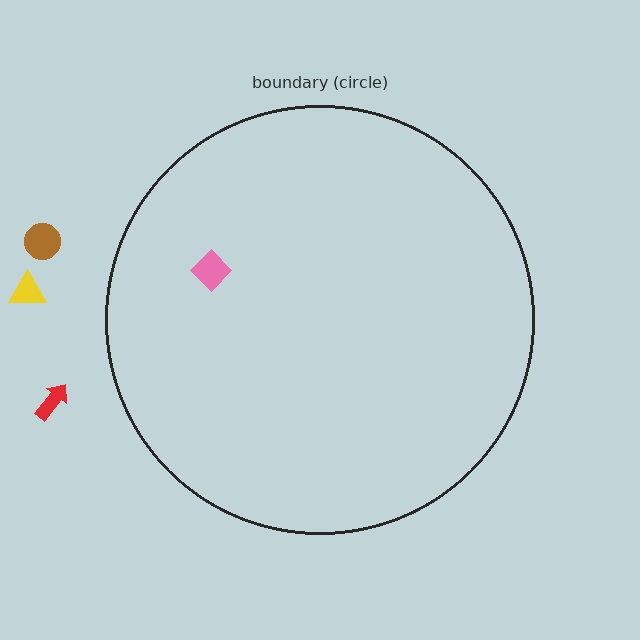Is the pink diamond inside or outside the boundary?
Inside.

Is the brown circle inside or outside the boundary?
Outside.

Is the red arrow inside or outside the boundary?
Outside.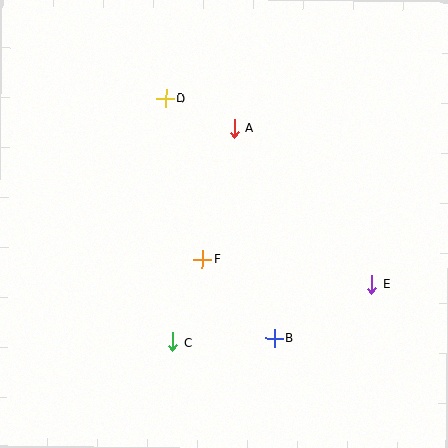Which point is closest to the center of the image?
Point F at (203, 259) is closest to the center.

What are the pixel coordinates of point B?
Point B is at (274, 338).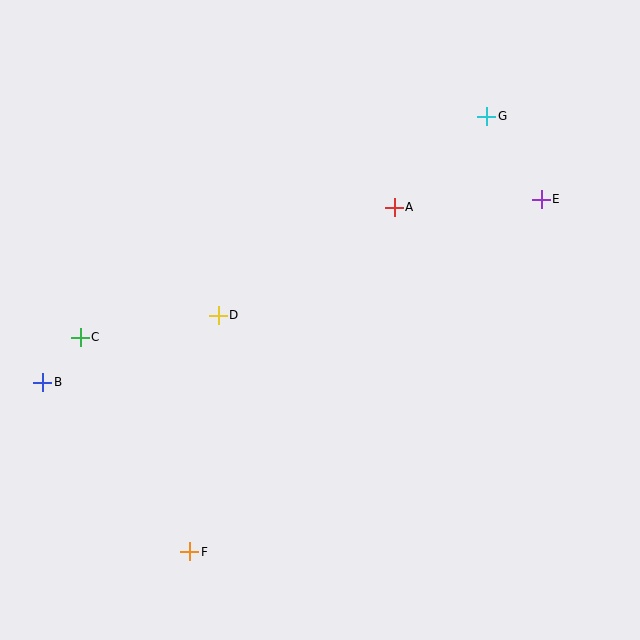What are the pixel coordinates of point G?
Point G is at (487, 116).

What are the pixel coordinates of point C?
Point C is at (80, 337).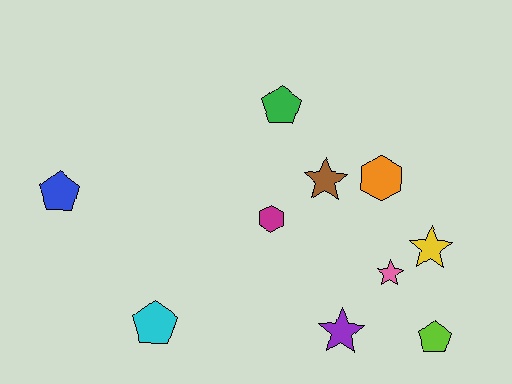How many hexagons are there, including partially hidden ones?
There are 2 hexagons.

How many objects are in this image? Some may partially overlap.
There are 10 objects.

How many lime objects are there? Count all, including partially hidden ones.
There is 1 lime object.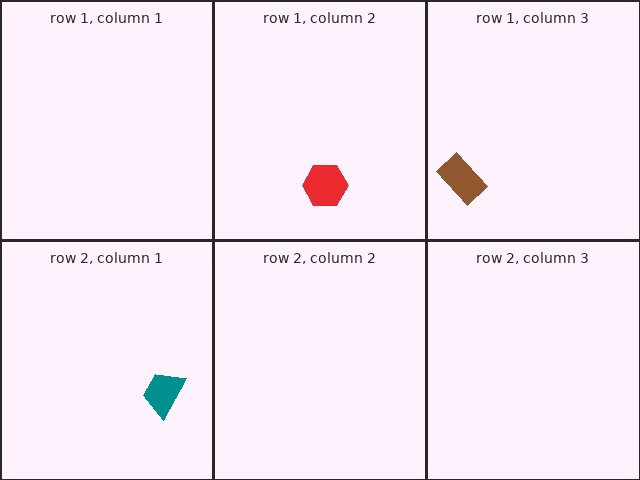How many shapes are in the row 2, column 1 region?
1.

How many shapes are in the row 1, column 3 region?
1.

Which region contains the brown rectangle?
The row 1, column 3 region.